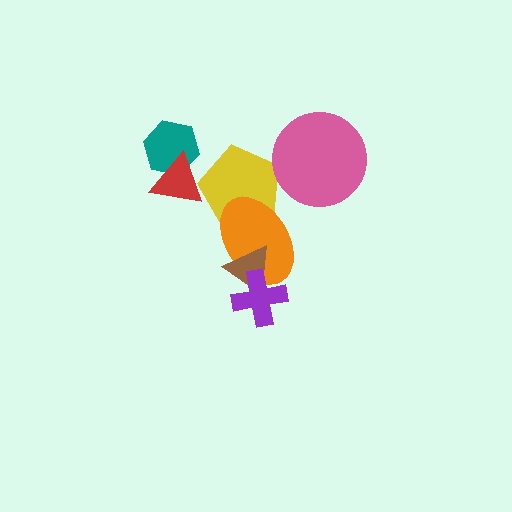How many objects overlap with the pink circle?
0 objects overlap with the pink circle.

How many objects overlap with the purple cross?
2 objects overlap with the purple cross.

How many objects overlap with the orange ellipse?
3 objects overlap with the orange ellipse.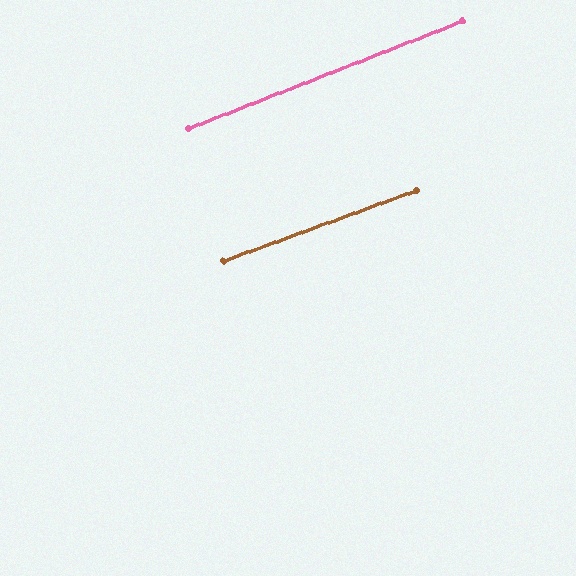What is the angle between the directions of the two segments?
Approximately 1 degree.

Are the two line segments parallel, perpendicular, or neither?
Parallel — their directions differ by only 1.1°.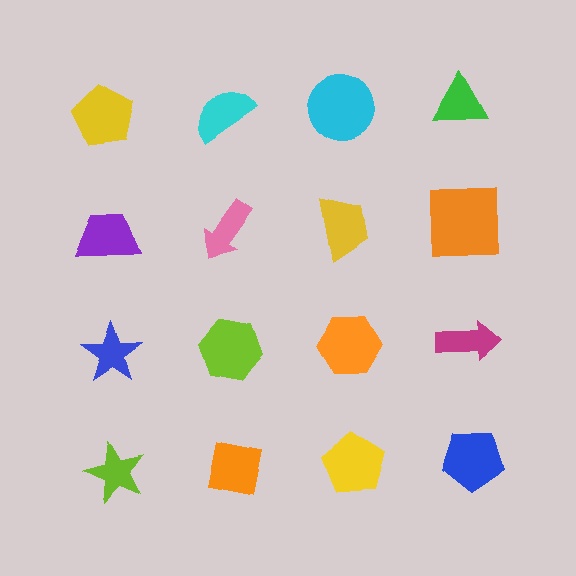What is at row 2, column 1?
A purple trapezoid.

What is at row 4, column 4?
A blue pentagon.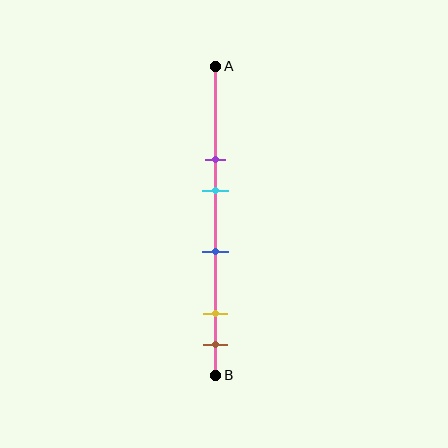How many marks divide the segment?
There are 5 marks dividing the segment.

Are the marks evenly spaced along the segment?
No, the marks are not evenly spaced.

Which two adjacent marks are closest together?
The yellow and brown marks are the closest adjacent pair.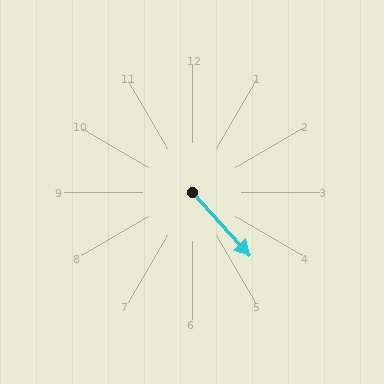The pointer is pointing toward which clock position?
Roughly 5 o'clock.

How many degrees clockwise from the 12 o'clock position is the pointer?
Approximately 138 degrees.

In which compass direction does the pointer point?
Southeast.